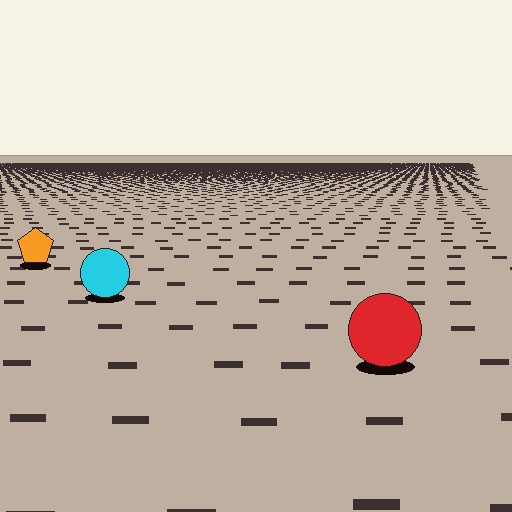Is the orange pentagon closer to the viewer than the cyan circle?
No. The cyan circle is closer — you can tell from the texture gradient: the ground texture is coarser near it.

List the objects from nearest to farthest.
From nearest to farthest: the red circle, the cyan circle, the orange pentagon.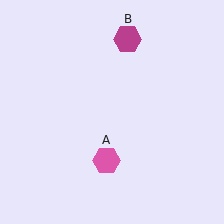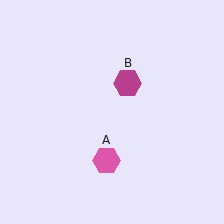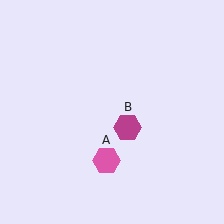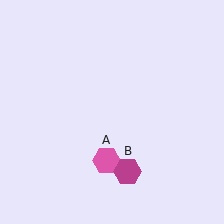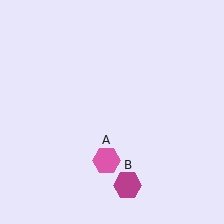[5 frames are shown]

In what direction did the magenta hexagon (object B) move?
The magenta hexagon (object B) moved down.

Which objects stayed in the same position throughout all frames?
Pink hexagon (object A) remained stationary.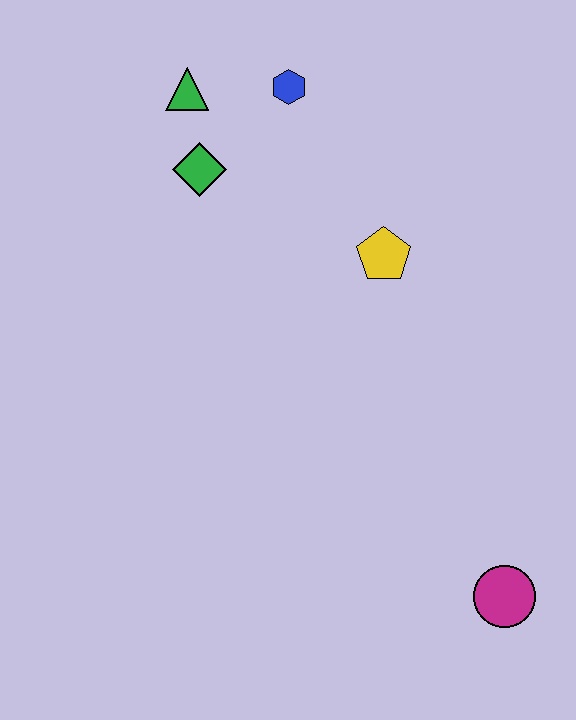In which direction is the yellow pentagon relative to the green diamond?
The yellow pentagon is to the right of the green diamond.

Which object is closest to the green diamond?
The green triangle is closest to the green diamond.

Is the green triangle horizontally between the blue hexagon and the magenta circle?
No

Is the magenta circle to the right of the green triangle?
Yes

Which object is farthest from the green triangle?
The magenta circle is farthest from the green triangle.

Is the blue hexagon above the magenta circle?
Yes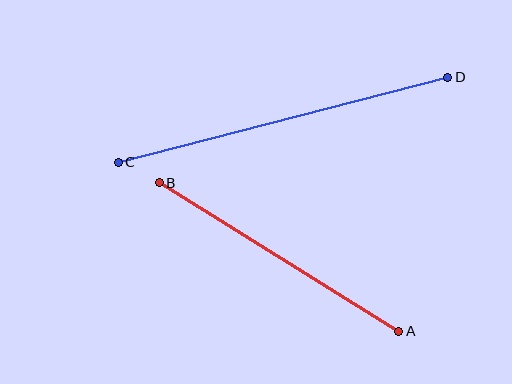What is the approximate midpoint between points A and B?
The midpoint is at approximately (279, 257) pixels.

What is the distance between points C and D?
The distance is approximately 341 pixels.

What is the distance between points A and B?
The distance is approximately 282 pixels.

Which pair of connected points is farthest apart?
Points C and D are farthest apart.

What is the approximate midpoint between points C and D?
The midpoint is at approximately (283, 120) pixels.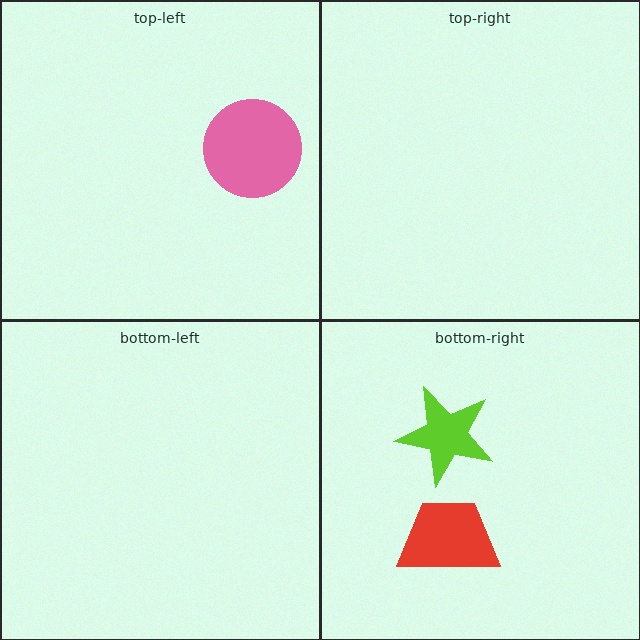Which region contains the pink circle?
The top-left region.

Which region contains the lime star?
The bottom-right region.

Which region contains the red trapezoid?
The bottom-right region.